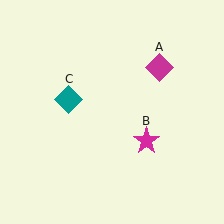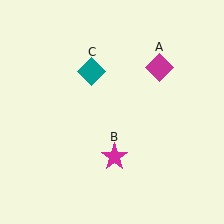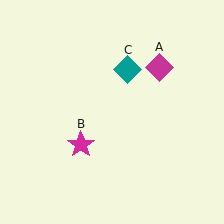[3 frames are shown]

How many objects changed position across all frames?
2 objects changed position: magenta star (object B), teal diamond (object C).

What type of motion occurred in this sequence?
The magenta star (object B), teal diamond (object C) rotated clockwise around the center of the scene.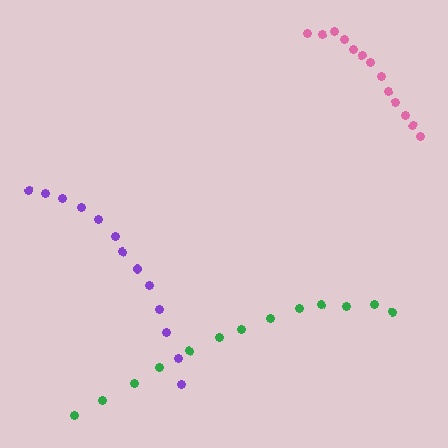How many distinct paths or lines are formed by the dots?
There are 3 distinct paths.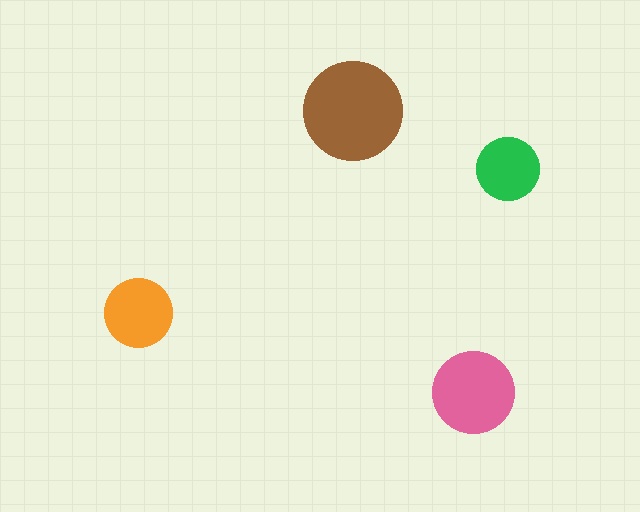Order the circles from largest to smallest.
the brown one, the pink one, the orange one, the green one.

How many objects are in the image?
There are 4 objects in the image.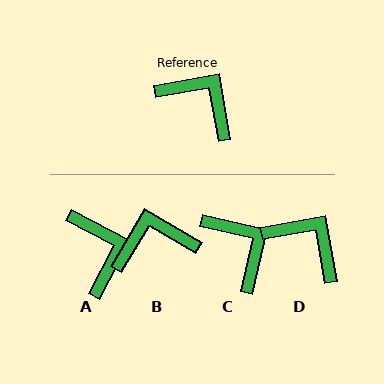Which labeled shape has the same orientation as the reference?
D.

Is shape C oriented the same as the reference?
No, it is off by about 23 degrees.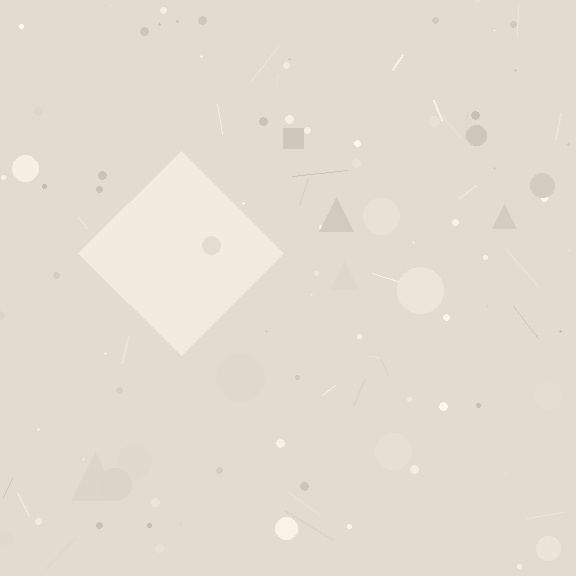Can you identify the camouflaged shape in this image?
The camouflaged shape is a diamond.